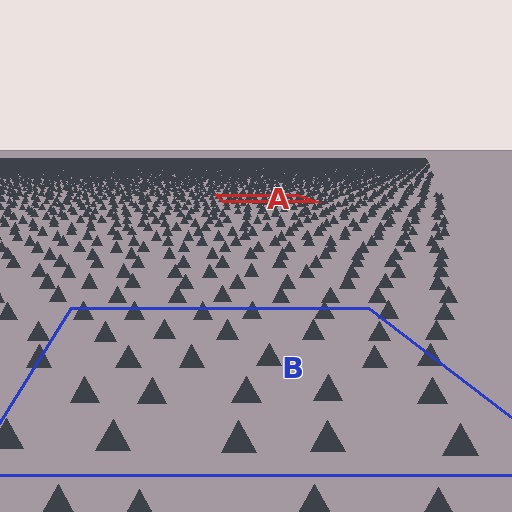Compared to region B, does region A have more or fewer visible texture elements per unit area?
Region A has more texture elements per unit area — they are packed more densely because it is farther away.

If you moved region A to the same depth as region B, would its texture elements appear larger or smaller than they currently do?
They would appear larger. At a closer depth, the same texture elements are projected at a bigger on-screen size.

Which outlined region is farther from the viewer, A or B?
Region A is farther from the viewer — the texture elements inside it appear smaller and more densely packed.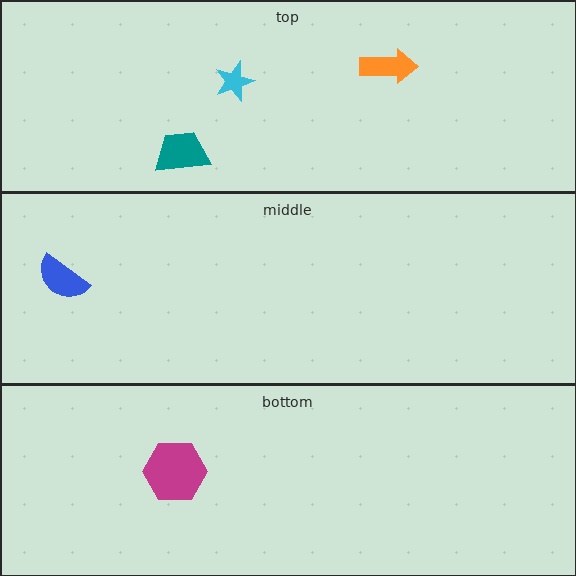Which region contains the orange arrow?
The top region.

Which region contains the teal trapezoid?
The top region.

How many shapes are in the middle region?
1.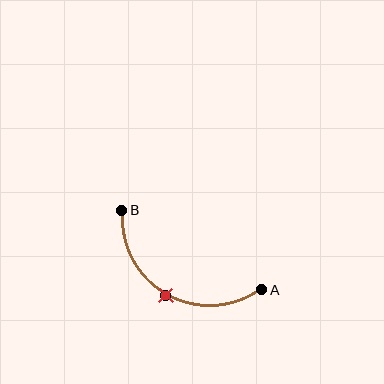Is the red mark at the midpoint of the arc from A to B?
Yes. The red mark lies on the arc at equal arc-length from both A and B — it is the arc midpoint.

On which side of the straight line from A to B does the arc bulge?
The arc bulges below the straight line connecting A and B.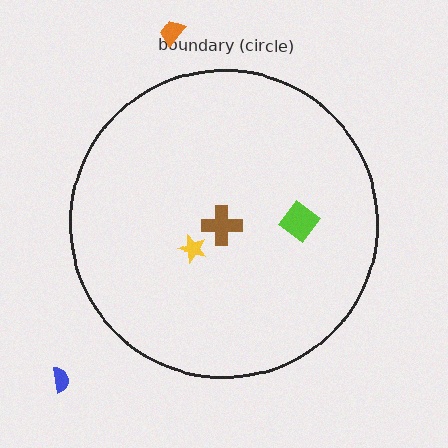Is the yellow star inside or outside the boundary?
Inside.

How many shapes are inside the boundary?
3 inside, 2 outside.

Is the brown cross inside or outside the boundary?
Inside.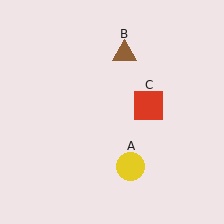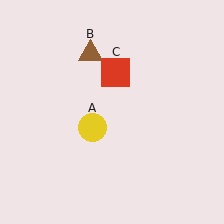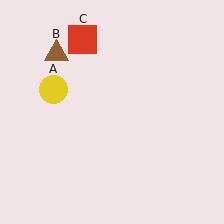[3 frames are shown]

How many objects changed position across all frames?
3 objects changed position: yellow circle (object A), brown triangle (object B), red square (object C).